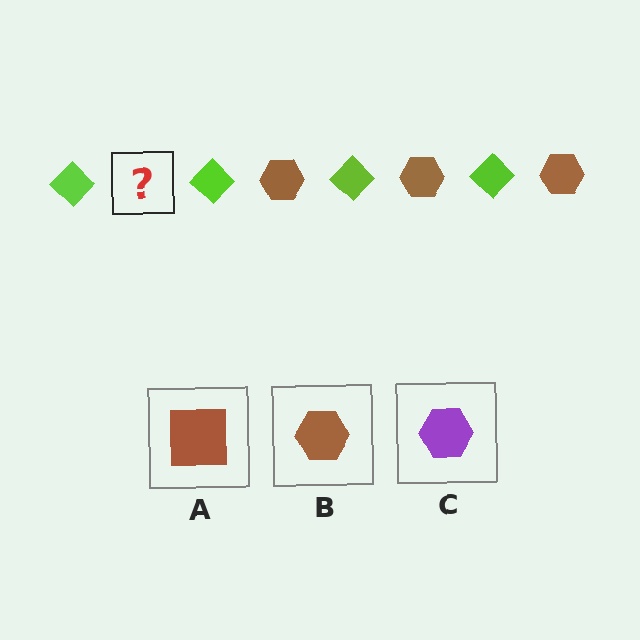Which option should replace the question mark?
Option B.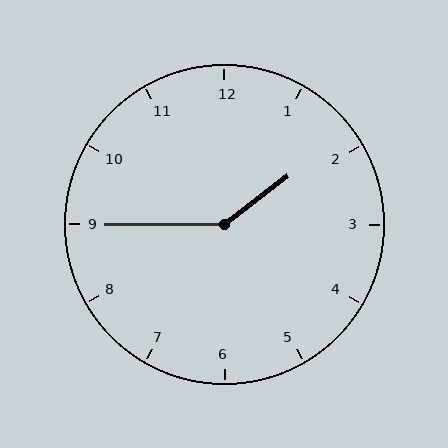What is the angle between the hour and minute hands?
Approximately 142 degrees.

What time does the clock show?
1:45.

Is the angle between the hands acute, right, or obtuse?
It is obtuse.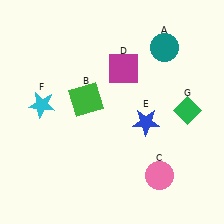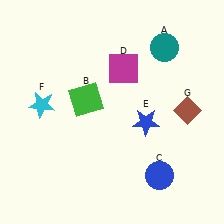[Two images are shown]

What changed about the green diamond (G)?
In Image 1, G is green. In Image 2, it changed to brown.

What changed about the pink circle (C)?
In Image 1, C is pink. In Image 2, it changed to blue.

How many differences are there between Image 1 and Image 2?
There are 2 differences between the two images.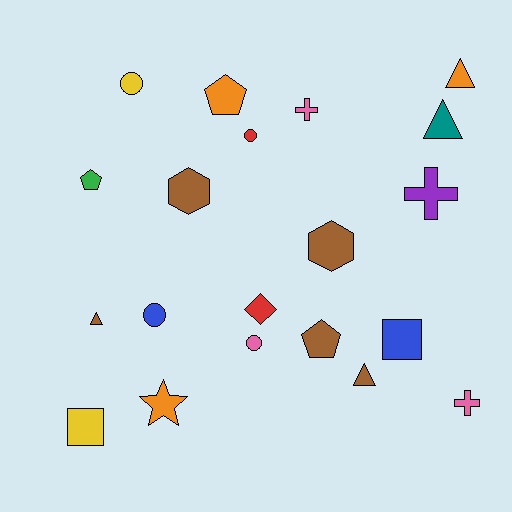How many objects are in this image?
There are 20 objects.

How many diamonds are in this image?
There is 1 diamond.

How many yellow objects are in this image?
There are 2 yellow objects.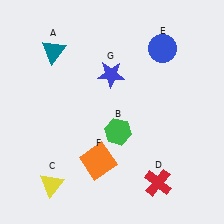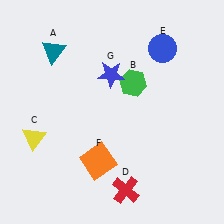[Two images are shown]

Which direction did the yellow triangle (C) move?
The yellow triangle (C) moved up.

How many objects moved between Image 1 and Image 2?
3 objects moved between the two images.